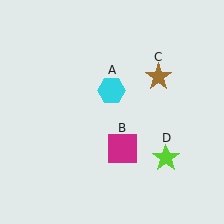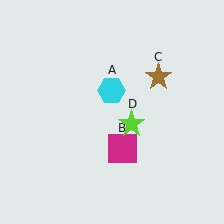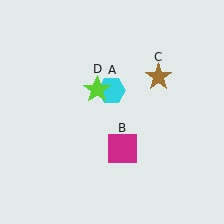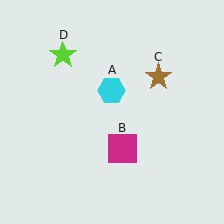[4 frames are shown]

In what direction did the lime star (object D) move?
The lime star (object D) moved up and to the left.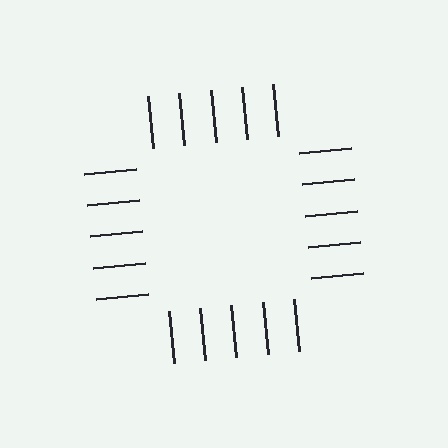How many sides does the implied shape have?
4 sides — the line-ends trace a square.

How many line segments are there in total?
20 — 5 along each of the 4 edges.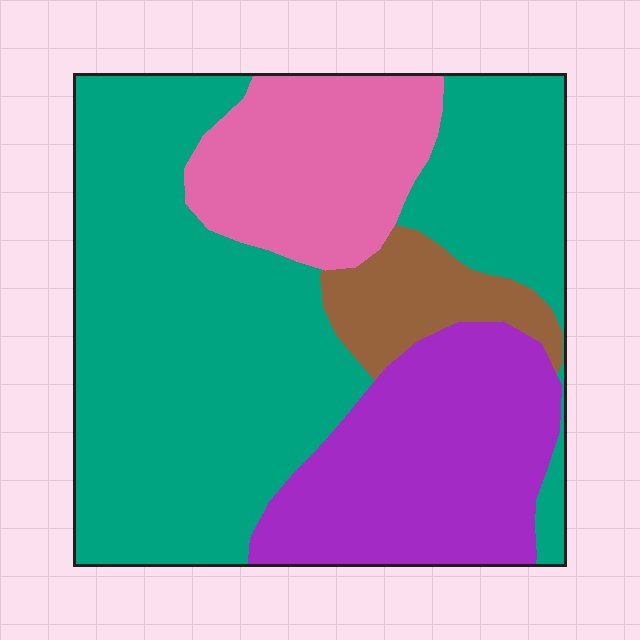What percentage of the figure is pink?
Pink covers around 15% of the figure.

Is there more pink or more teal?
Teal.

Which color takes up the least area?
Brown, at roughly 10%.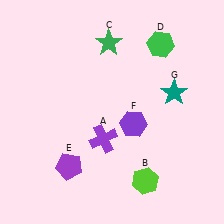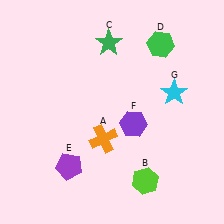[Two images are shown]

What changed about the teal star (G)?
In Image 1, G is teal. In Image 2, it changed to cyan.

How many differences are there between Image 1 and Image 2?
There are 2 differences between the two images.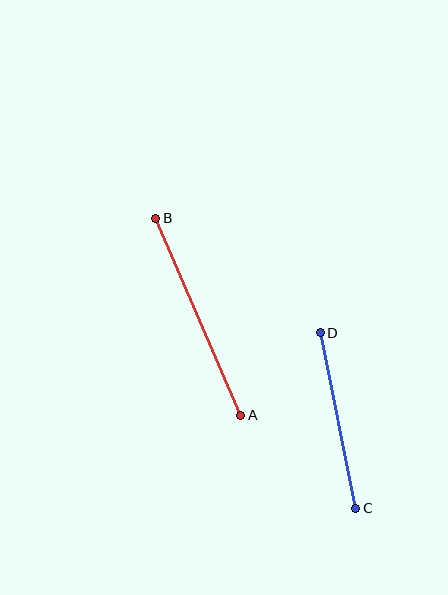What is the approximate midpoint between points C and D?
The midpoint is at approximately (338, 420) pixels.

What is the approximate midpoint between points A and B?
The midpoint is at approximately (198, 317) pixels.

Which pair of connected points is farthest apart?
Points A and B are farthest apart.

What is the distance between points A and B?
The distance is approximately 214 pixels.